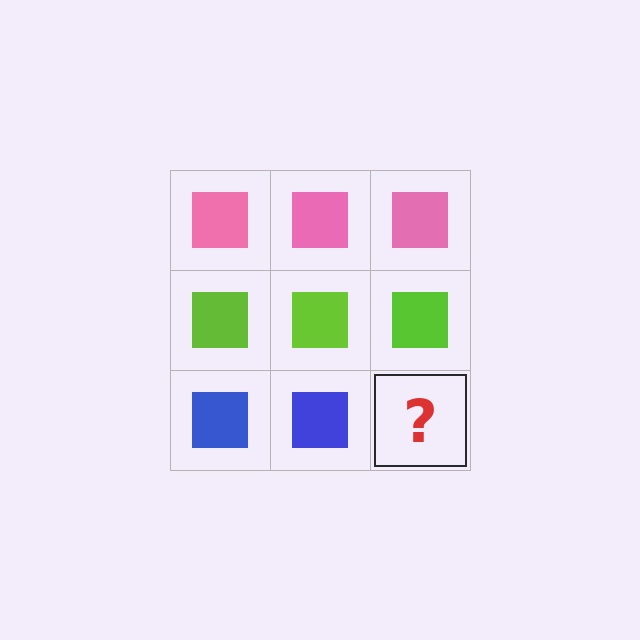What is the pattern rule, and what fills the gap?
The rule is that each row has a consistent color. The gap should be filled with a blue square.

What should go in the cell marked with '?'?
The missing cell should contain a blue square.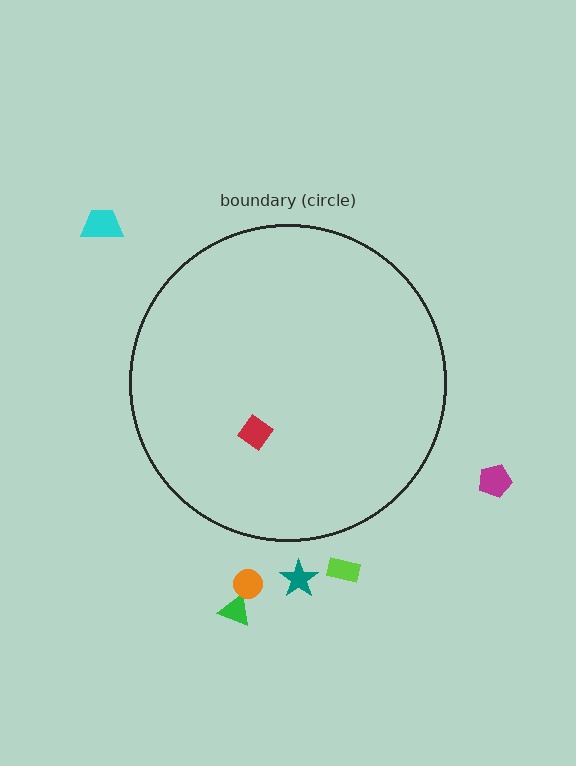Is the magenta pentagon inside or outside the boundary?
Outside.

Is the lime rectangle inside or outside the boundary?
Outside.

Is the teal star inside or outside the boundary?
Outside.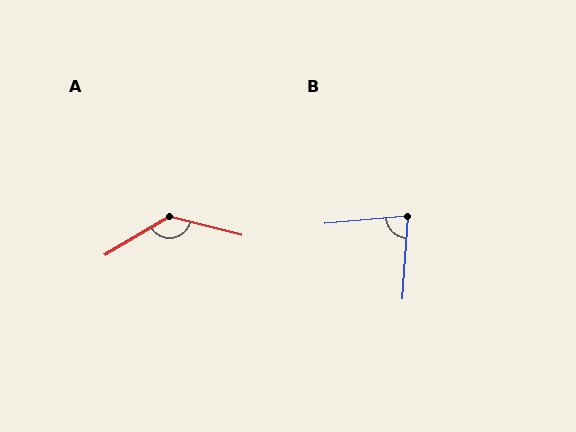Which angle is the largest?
A, at approximately 135 degrees.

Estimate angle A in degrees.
Approximately 135 degrees.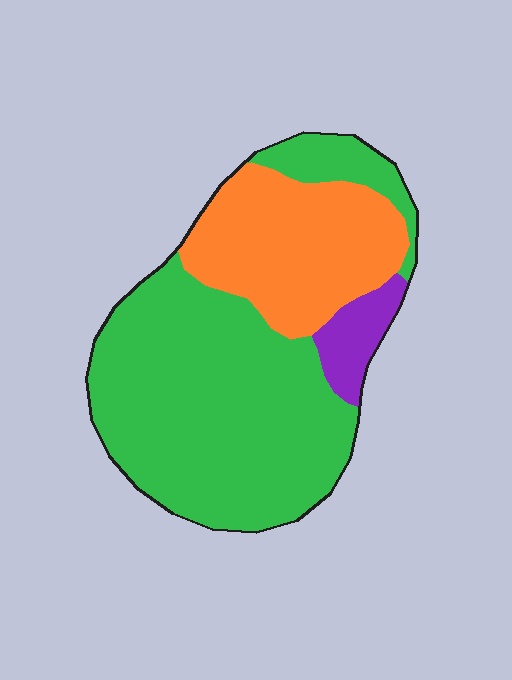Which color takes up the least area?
Purple, at roughly 5%.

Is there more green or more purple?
Green.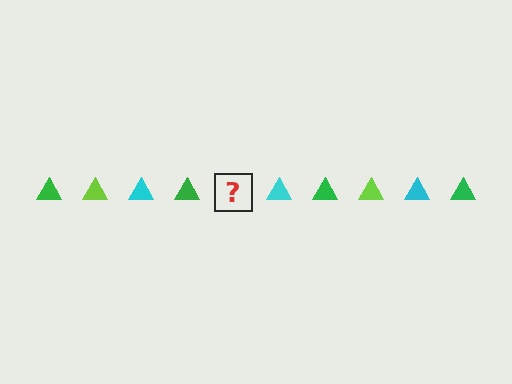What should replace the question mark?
The question mark should be replaced with a lime triangle.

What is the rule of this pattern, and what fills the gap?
The rule is that the pattern cycles through green, lime, cyan triangles. The gap should be filled with a lime triangle.